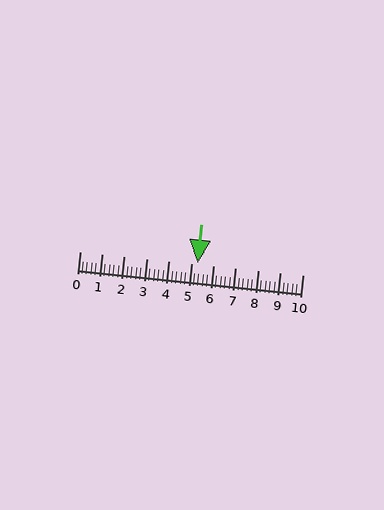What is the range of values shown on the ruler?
The ruler shows values from 0 to 10.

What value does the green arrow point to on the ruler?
The green arrow points to approximately 5.3.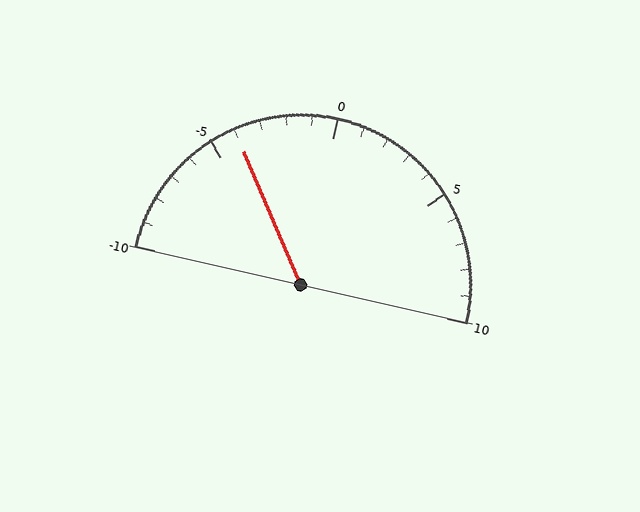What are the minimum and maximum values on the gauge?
The gauge ranges from -10 to 10.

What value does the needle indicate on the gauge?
The needle indicates approximately -4.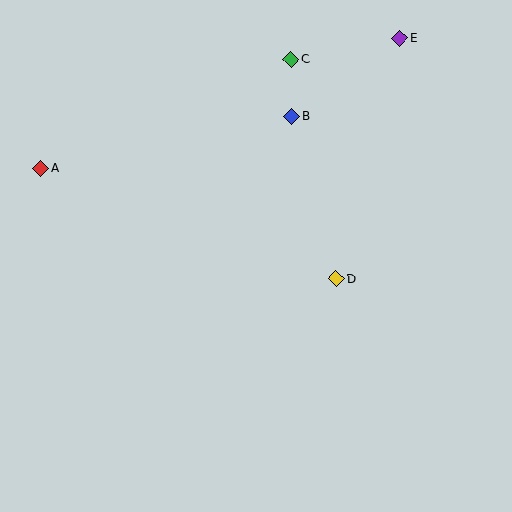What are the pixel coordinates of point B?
Point B is at (292, 116).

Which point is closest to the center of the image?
Point D at (336, 279) is closest to the center.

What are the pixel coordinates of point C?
Point C is at (291, 59).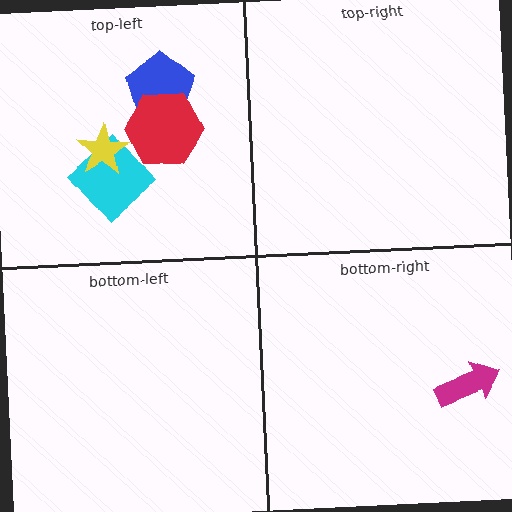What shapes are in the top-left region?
The blue pentagon, the cyan diamond, the red hexagon, the yellow star.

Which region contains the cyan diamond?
The top-left region.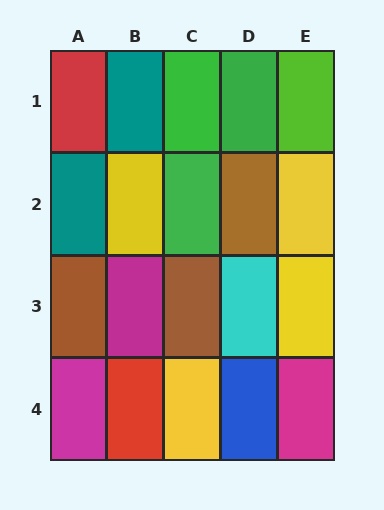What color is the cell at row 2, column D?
Brown.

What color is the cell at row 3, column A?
Brown.